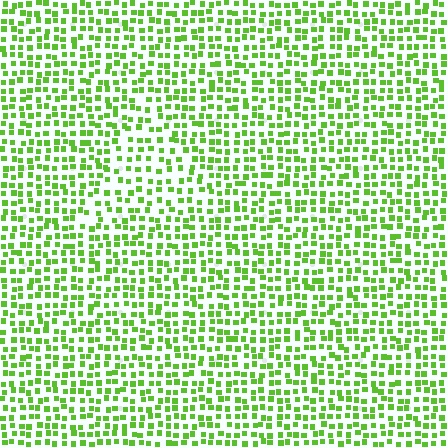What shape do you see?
I see a triangle.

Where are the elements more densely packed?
The elements are more densely packed outside the triangle boundary.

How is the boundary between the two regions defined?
The boundary is defined by a change in element density (approximately 1.4x ratio). All elements are the same color, size, and shape.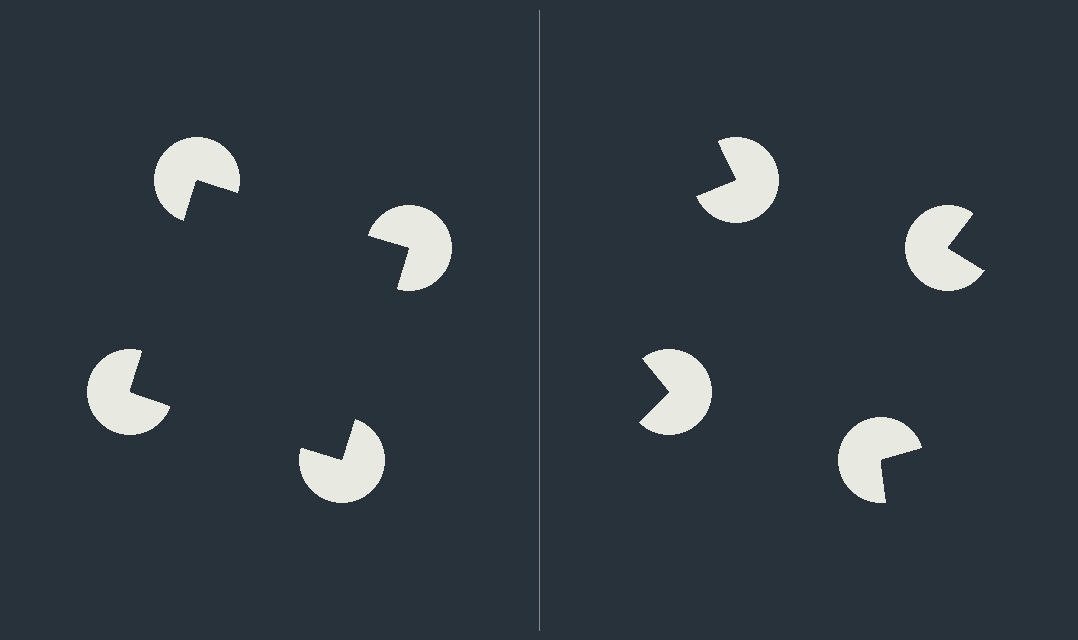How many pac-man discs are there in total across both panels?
8 — 4 on each side.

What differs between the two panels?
The pac-man discs are positioned identically on both sides; only the wedge orientations differ. On the left they align to a square; on the right they are misaligned.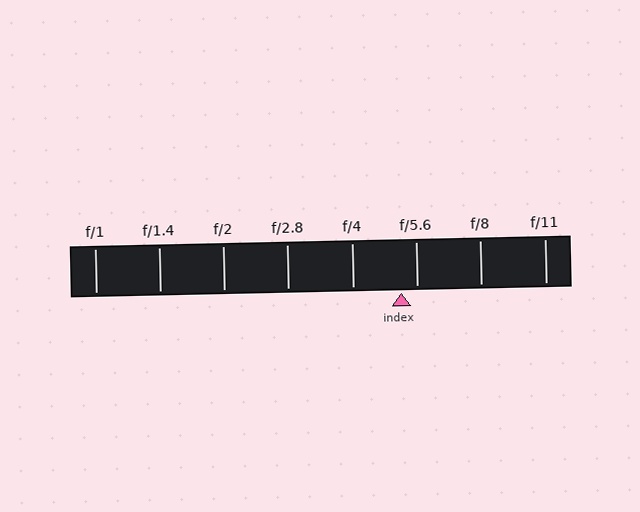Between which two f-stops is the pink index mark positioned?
The index mark is between f/4 and f/5.6.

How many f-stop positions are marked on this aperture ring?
There are 8 f-stop positions marked.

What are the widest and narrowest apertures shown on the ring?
The widest aperture shown is f/1 and the narrowest is f/11.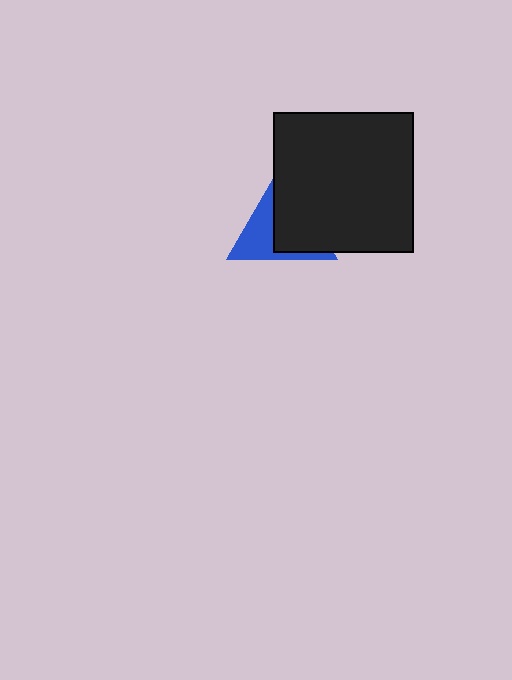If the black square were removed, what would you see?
You would see the complete blue triangle.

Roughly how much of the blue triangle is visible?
A small part of it is visible (roughly 43%).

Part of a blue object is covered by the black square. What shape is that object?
It is a triangle.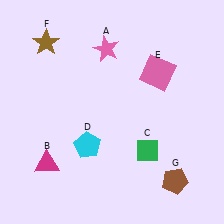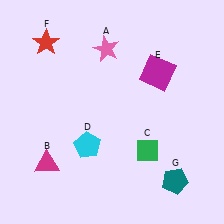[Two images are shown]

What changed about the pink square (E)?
In Image 1, E is pink. In Image 2, it changed to magenta.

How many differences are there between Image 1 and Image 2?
There are 3 differences between the two images.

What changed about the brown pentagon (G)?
In Image 1, G is brown. In Image 2, it changed to teal.